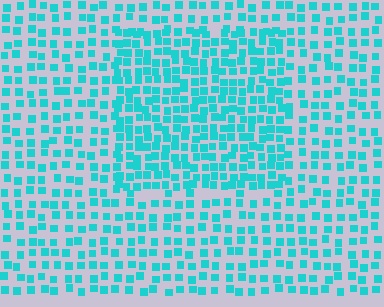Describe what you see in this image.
The image contains small cyan elements arranged at two different densities. A rectangle-shaped region is visible where the elements are more densely packed than the surrounding area.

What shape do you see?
I see a rectangle.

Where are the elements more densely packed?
The elements are more densely packed inside the rectangle boundary.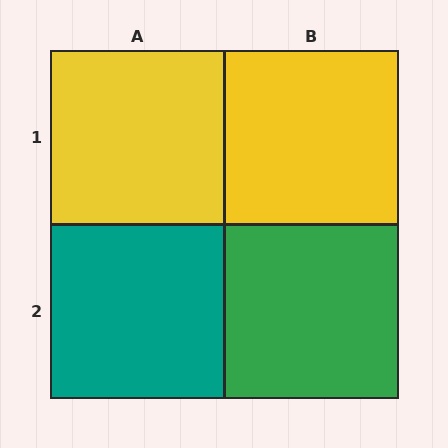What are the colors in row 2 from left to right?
Teal, green.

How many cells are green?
1 cell is green.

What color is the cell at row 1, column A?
Yellow.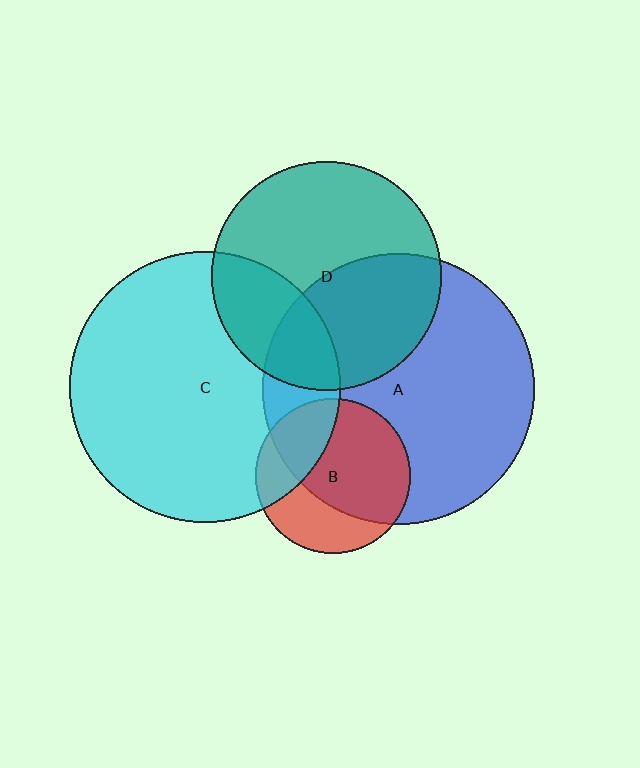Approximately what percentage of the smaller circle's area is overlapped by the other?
Approximately 65%.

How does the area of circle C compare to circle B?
Approximately 3.0 times.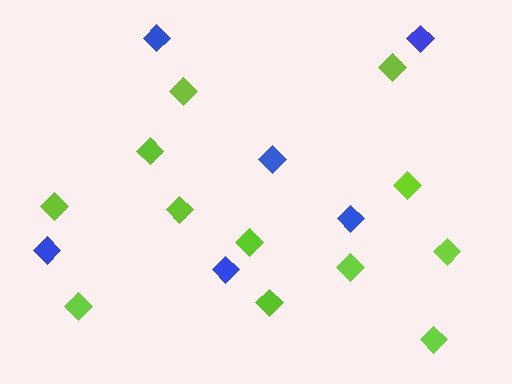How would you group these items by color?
There are 2 groups: one group of lime diamonds (12) and one group of blue diamonds (6).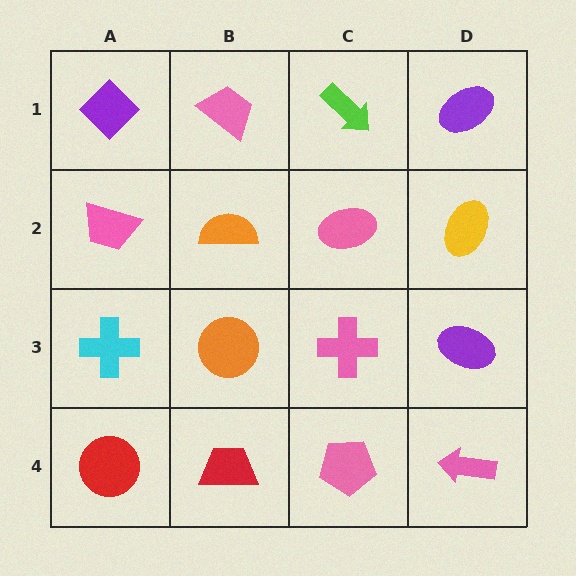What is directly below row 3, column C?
A pink pentagon.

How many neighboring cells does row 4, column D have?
2.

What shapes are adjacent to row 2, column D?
A purple ellipse (row 1, column D), a purple ellipse (row 3, column D), a pink ellipse (row 2, column C).